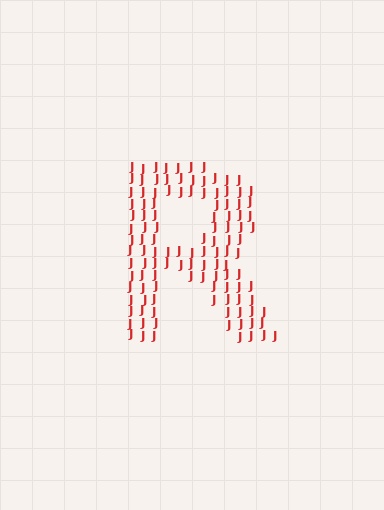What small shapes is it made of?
It is made of small letter J's.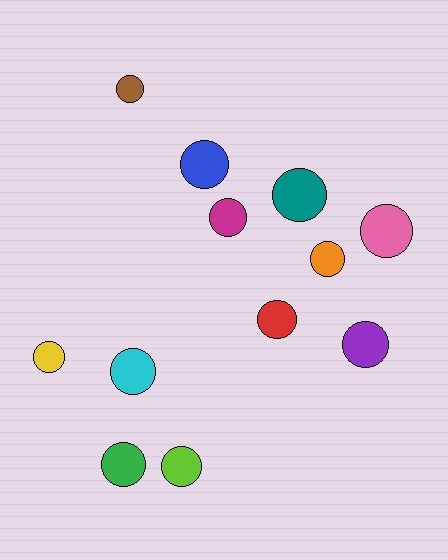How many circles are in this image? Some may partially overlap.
There are 12 circles.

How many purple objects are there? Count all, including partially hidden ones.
There is 1 purple object.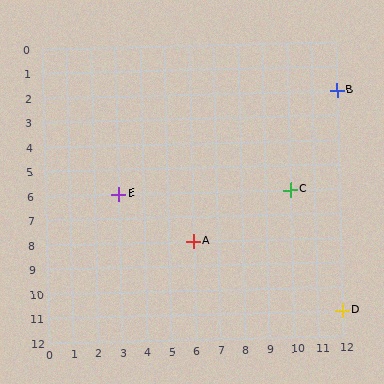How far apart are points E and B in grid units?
Points E and B are 9 columns and 4 rows apart (about 9.8 grid units diagonally).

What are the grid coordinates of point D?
Point D is at grid coordinates (12, 11).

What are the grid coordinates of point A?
Point A is at grid coordinates (6, 8).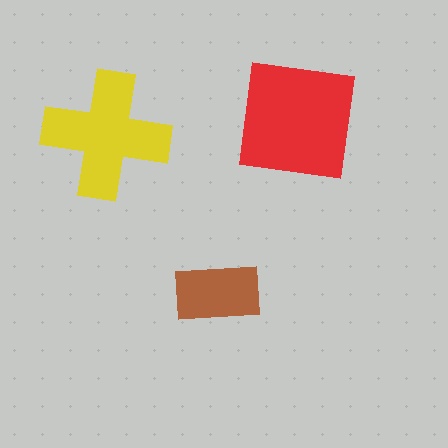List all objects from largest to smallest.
The red square, the yellow cross, the brown rectangle.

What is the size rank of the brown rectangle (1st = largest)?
3rd.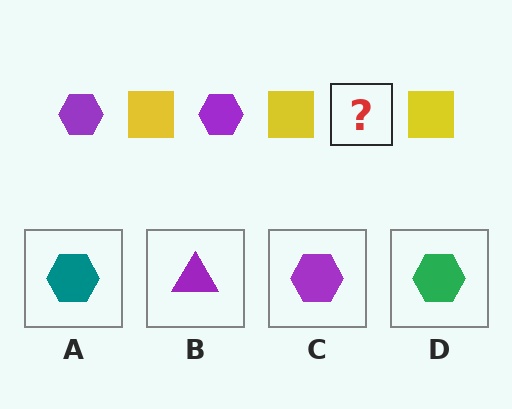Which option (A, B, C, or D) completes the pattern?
C.